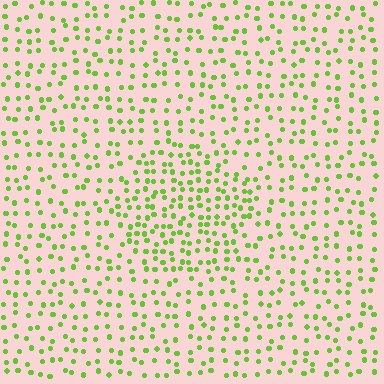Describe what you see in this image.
The image contains small lime elements arranged at two different densities. A circle-shaped region is visible where the elements are more densely packed than the surrounding area.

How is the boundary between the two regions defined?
The boundary is defined by a change in element density (approximately 1.7x ratio). All elements are the same color, size, and shape.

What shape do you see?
I see a circle.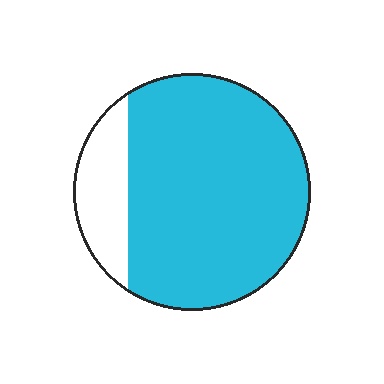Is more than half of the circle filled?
Yes.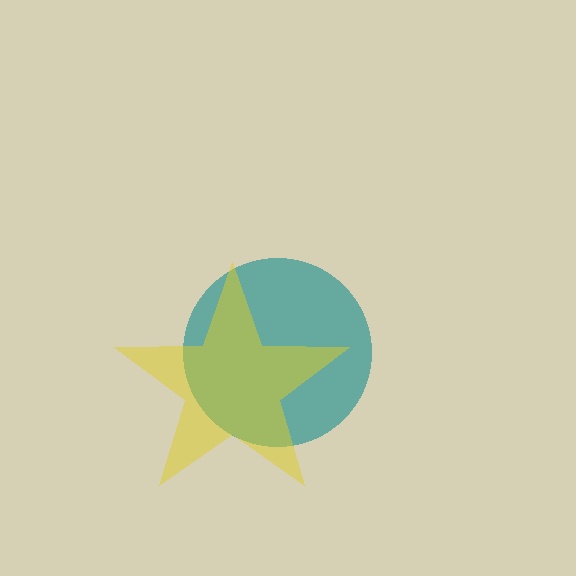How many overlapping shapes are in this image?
There are 2 overlapping shapes in the image.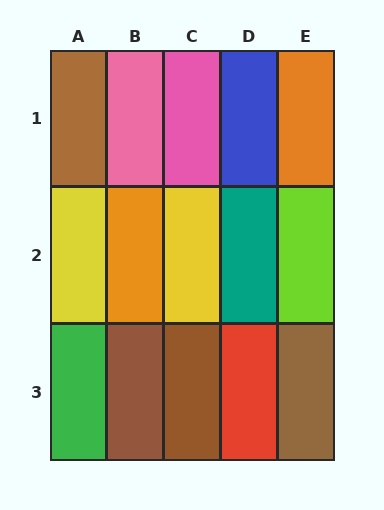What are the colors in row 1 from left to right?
Brown, pink, pink, blue, orange.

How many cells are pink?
2 cells are pink.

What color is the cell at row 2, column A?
Yellow.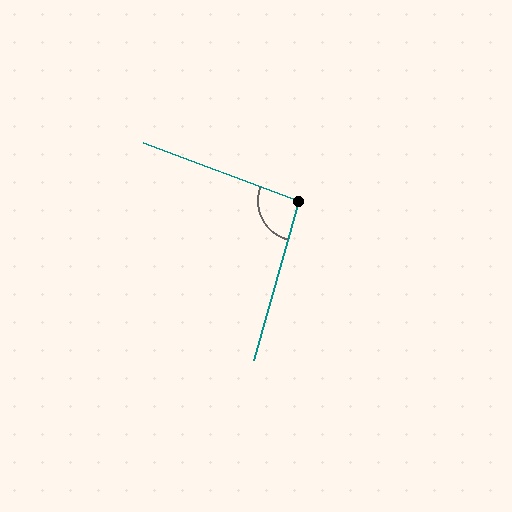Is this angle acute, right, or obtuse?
It is approximately a right angle.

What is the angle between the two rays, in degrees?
Approximately 95 degrees.